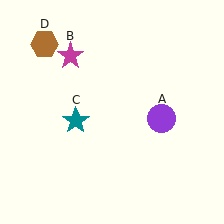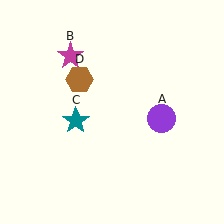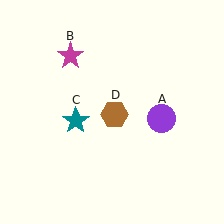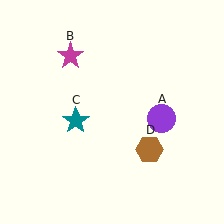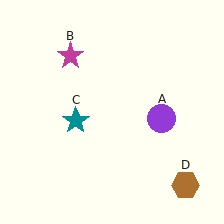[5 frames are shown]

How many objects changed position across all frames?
1 object changed position: brown hexagon (object D).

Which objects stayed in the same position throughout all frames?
Purple circle (object A) and magenta star (object B) and teal star (object C) remained stationary.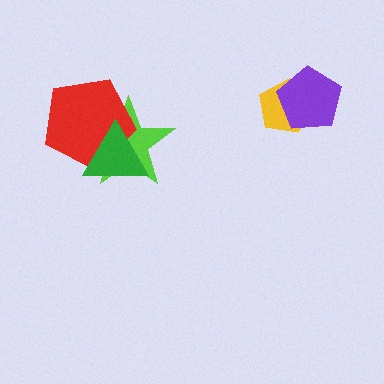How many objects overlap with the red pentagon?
2 objects overlap with the red pentagon.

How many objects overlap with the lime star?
2 objects overlap with the lime star.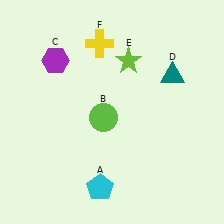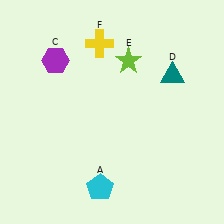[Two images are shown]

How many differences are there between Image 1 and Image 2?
There is 1 difference between the two images.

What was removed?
The lime circle (B) was removed in Image 2.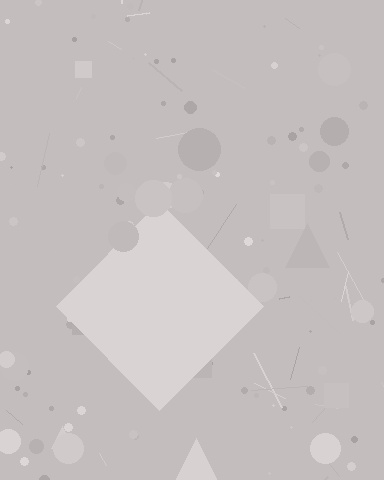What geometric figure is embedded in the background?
A diamond is embedded in the background.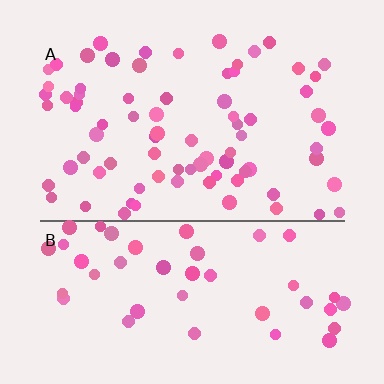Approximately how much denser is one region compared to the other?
Approximately 1.6× — region A over region B.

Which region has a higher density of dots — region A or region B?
A (the top).